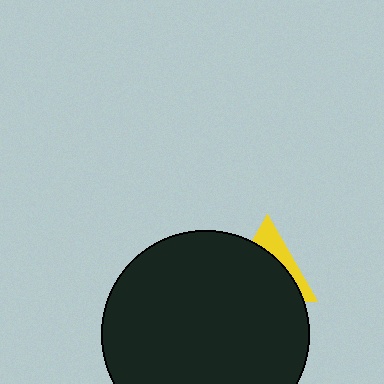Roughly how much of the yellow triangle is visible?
A small part of it is visible (roughly 30%).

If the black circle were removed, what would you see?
You would see the complete yellow triangle.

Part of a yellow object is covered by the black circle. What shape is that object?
It is a triangle.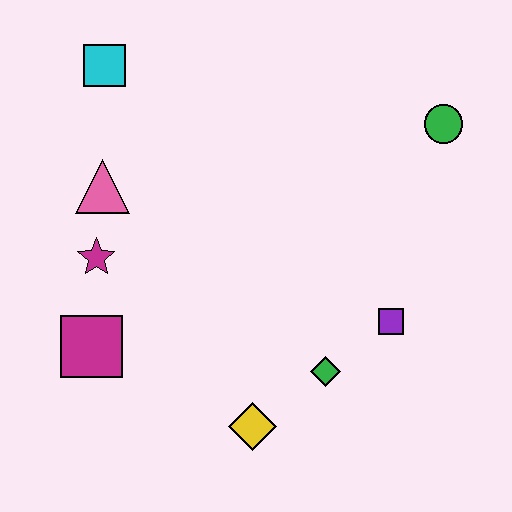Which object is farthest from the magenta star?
The green circle is farthest from the magenta star.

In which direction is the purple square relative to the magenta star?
The purple square is to the right of the magenta star.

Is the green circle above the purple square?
Yes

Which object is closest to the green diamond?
The purple square is closest to the green diamond.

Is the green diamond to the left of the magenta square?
No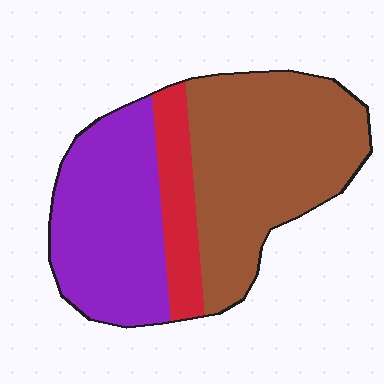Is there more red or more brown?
Brown.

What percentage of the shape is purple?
Purple takes up between a third and a half of the shape.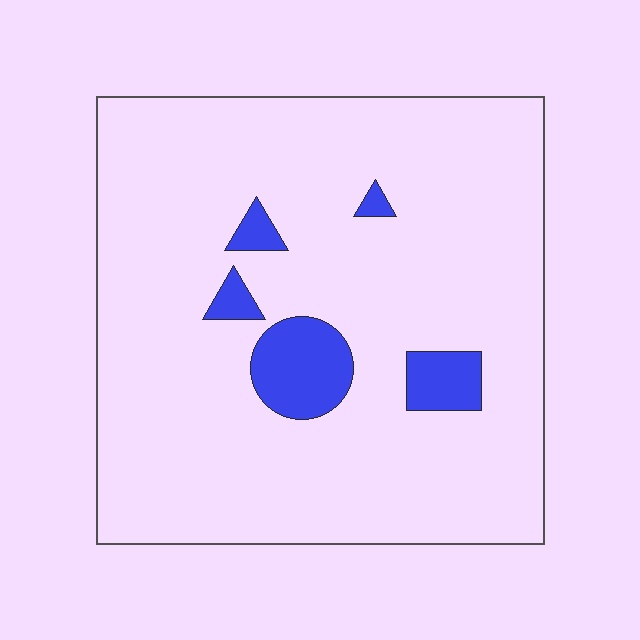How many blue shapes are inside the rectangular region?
5.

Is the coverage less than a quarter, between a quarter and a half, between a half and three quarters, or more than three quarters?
Less than a quarter.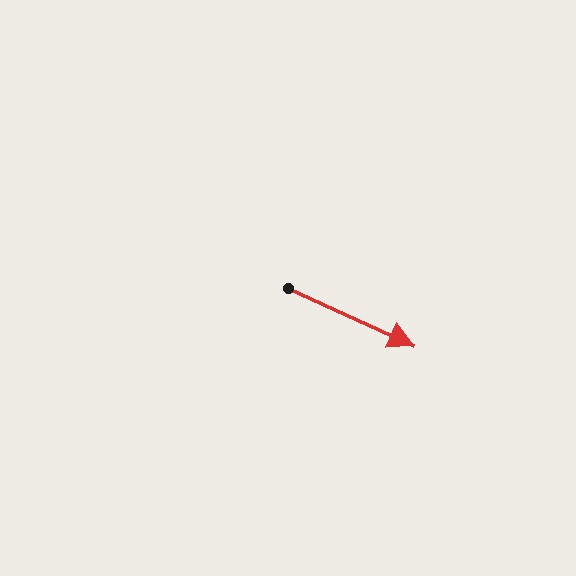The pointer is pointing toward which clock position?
Roughly 4 o'clock.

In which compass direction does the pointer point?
Southeast.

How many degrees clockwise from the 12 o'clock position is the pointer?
Approximately 114 degrees.